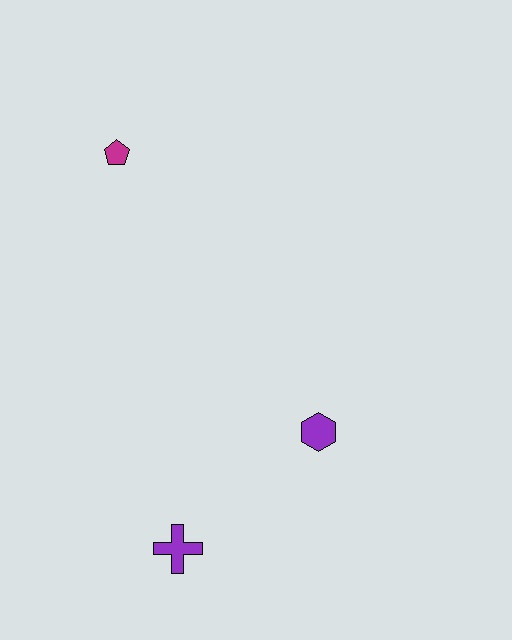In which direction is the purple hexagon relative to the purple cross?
The purple hexagon is to the right of the purple cross.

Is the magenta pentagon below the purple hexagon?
No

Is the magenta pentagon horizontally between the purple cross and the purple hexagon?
No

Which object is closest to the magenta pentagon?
The purple hexagon is closest to the magenta pentagon.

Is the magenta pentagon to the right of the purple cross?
No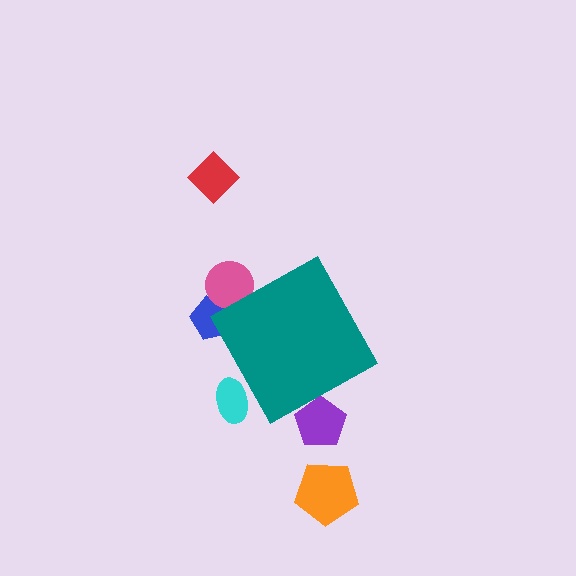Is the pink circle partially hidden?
Yes, the pink circle is partially hidden behind the teal diamond.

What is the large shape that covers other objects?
A teal diamond.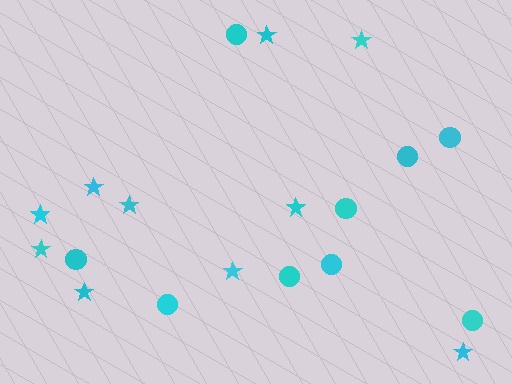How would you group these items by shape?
There are 2 groups: one group of stars (10) and one group of circles (9).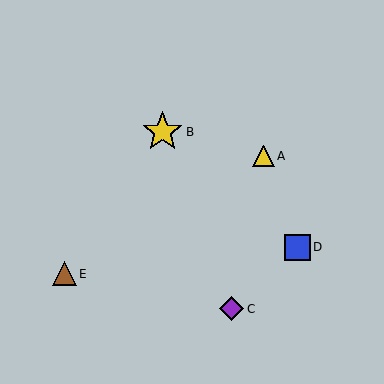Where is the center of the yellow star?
The center of the yellow star is at (163, 132).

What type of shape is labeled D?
Shape D is a blue square.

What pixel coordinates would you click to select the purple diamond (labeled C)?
Click at (232, 309) to select the purple diamond C.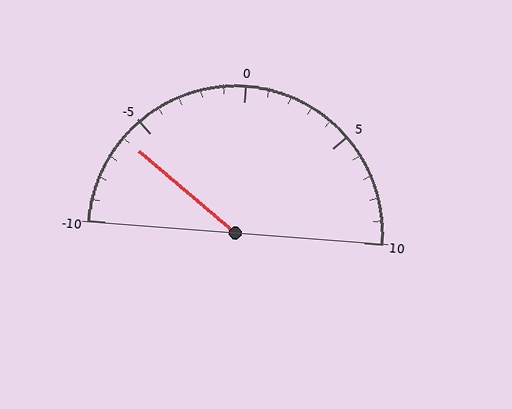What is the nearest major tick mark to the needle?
The nearest major tick mark is -5.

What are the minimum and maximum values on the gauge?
The gauge ranges from -10 to 10.